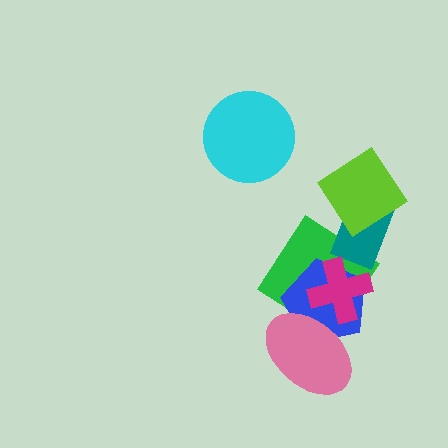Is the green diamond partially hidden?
Yes, it is partially covered by another shape.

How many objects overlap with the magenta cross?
3 objects overlap with the magenta cross.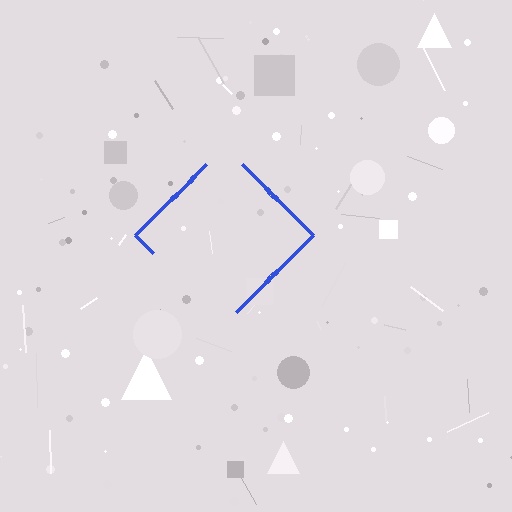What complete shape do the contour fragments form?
The contour fragments form a diamond.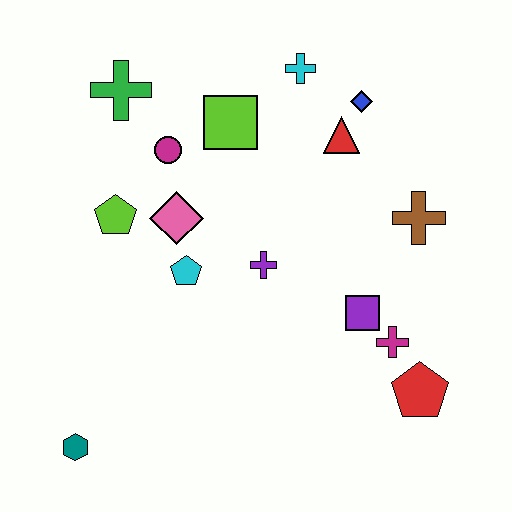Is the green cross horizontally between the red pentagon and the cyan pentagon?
No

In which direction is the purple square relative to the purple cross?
The purple square is to the right of the purple cross.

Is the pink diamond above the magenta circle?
No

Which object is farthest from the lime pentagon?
The red pentagon is farthest from the lime pentagon.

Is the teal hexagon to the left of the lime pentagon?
Yes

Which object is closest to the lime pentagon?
The pink diamond is closest to the lime pentagon.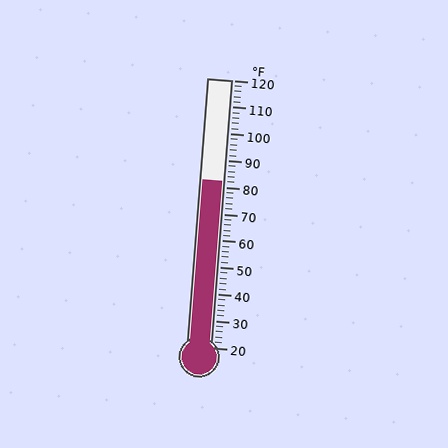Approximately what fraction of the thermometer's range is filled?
The thermometer is filled to approximately 60% of its range.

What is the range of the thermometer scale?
The thermometer scale ranges from 20°F to 120°F.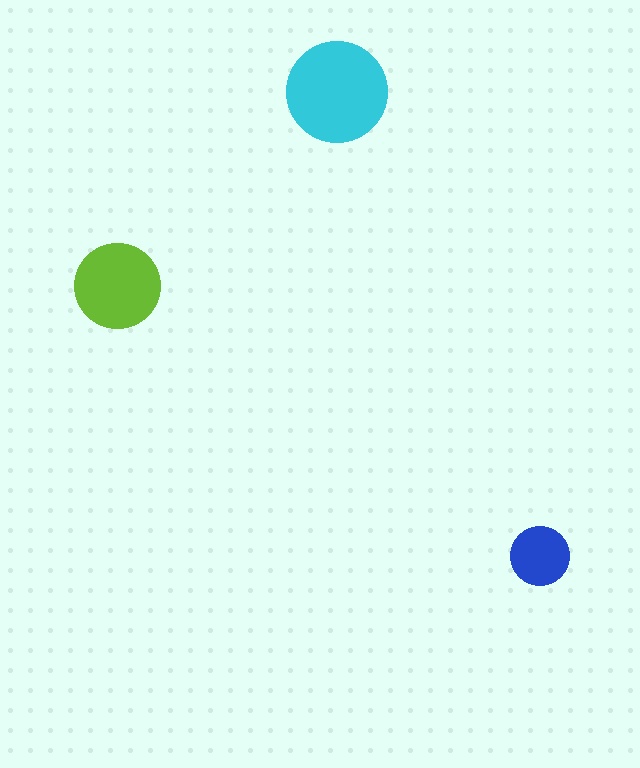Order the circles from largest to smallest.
the cyan one, the lime one, the blue one.